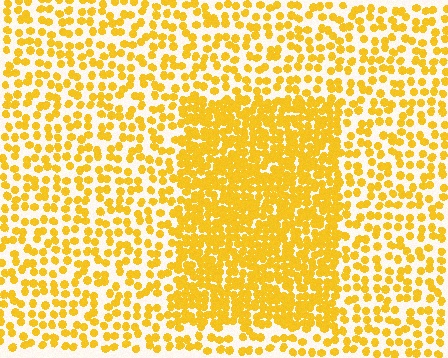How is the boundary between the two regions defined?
The boundary is defined by a change in element density (approximately 2.2x ratio). All elements are the same color, size, and shape.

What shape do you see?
I see a rectangle.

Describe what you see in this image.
The image contains small yellow elements arranged at two different densities. A rectangle-shaped region is visible where the elements are more densely packed than the surrounding area.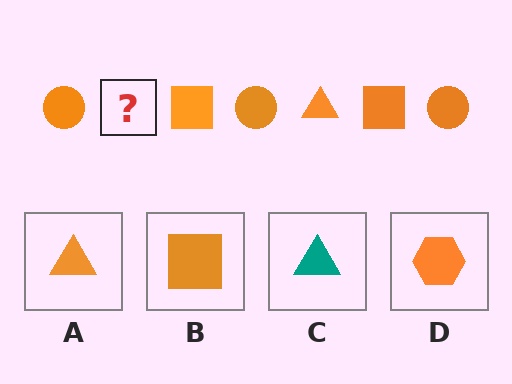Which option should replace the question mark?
Option A.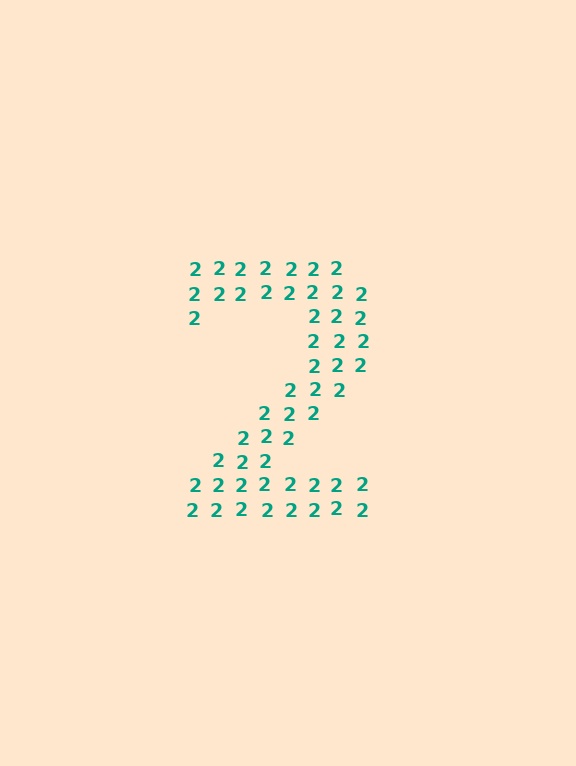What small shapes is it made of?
It is made of small digit 2's.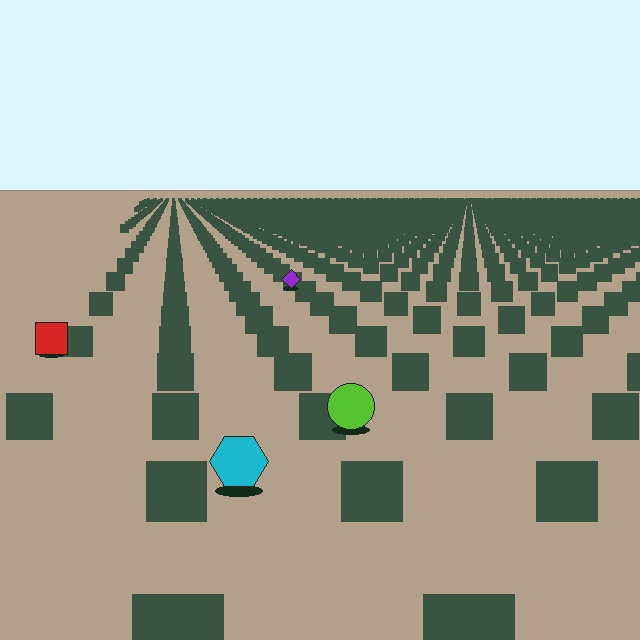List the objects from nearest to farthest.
From nearest to farthest: the cyan hexagon, the lime circle, the red square, the purple diamond.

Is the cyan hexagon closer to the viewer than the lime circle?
Yes. The cyan hexagon is closer — you can tell from the texture gradient: the ground texture is coarser near it.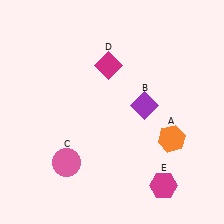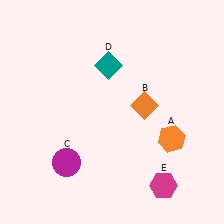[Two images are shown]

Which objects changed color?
B changed from purple to orange. C changed from pink to magenta. D changed from magenta to teal.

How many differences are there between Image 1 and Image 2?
There are 3 differences between the two images.